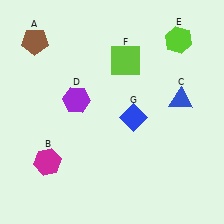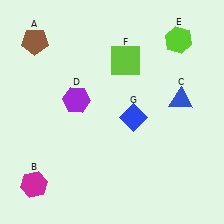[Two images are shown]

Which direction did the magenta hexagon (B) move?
The magenta hexagon (B) moved down.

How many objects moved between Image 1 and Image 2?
1 object moved between the two images.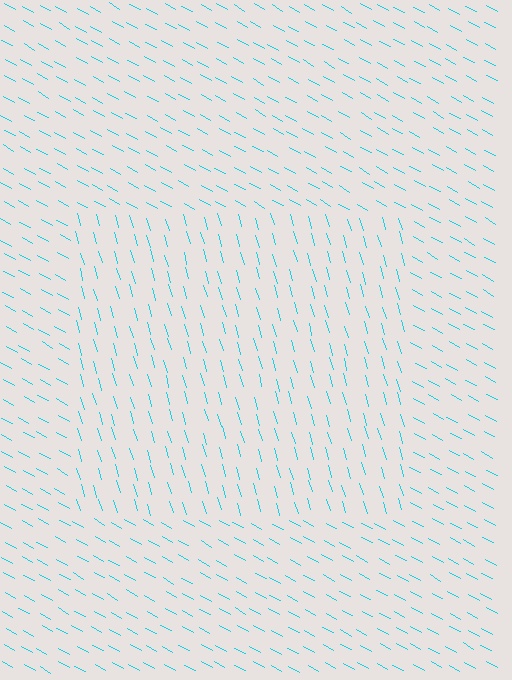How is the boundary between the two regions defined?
The boundary is defined purely by a change in line orientation (approximately 45 degrees difference). All lines are the same color and thickness.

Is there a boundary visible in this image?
Yes, there is a texture boundary formed by a change in line orientation.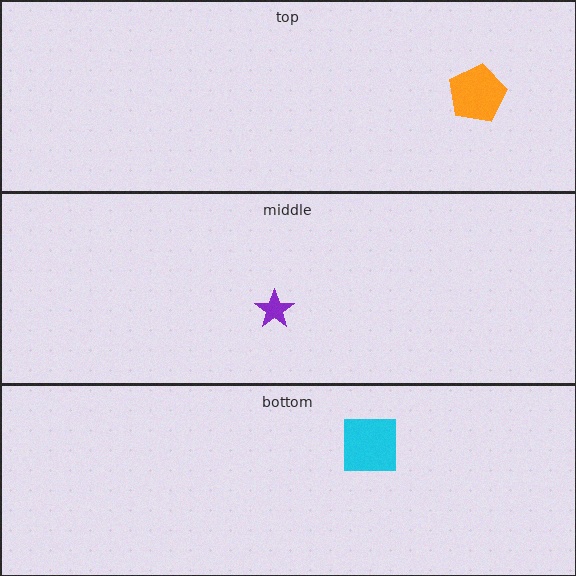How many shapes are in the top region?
1.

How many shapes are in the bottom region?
1.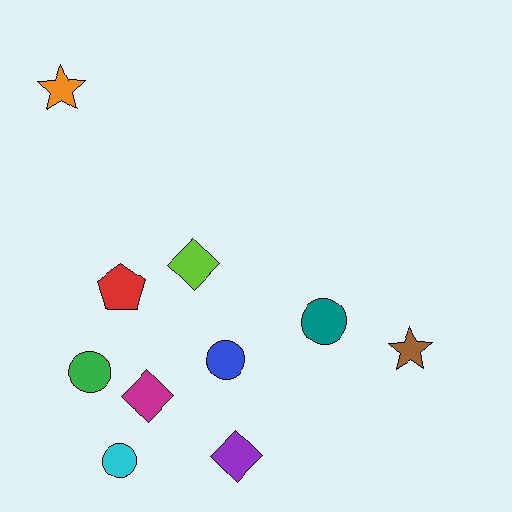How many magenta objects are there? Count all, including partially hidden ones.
There is 1 magenta object.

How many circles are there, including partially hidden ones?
There are 4 circles.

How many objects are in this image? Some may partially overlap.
There are 10 objects.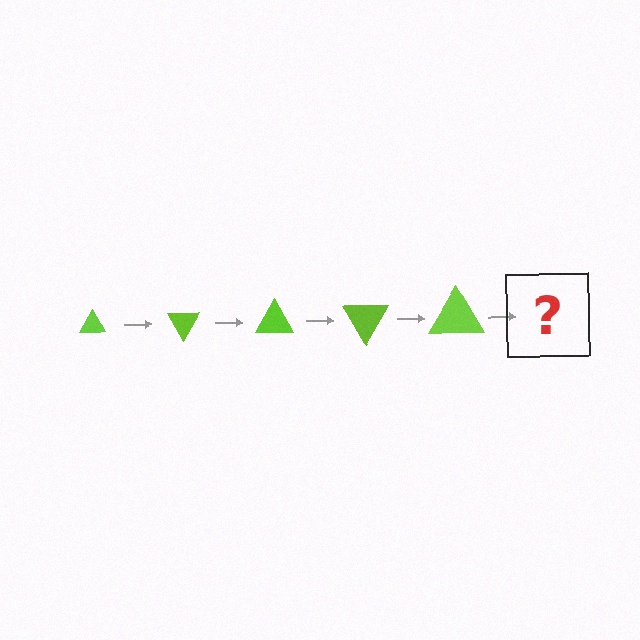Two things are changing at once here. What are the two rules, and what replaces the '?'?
The two rules are that the triangle grows larger each step and it rotates 60 degrees each step. The '?' should be a triangle, larger than the previous one and rotated 300 degrees from the start.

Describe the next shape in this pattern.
It should be a triangle, larger than the previous one and rotated 300 degrees from the start.